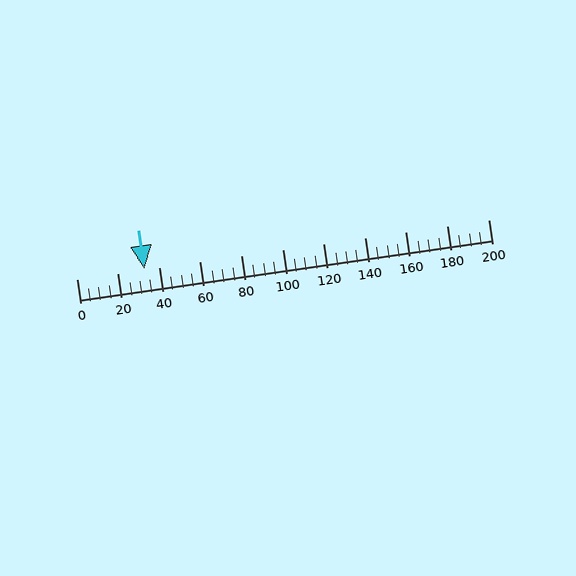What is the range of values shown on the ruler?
The ruler shows values from 0 to 200.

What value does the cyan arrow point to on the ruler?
The cyan arrow points to approximately 33.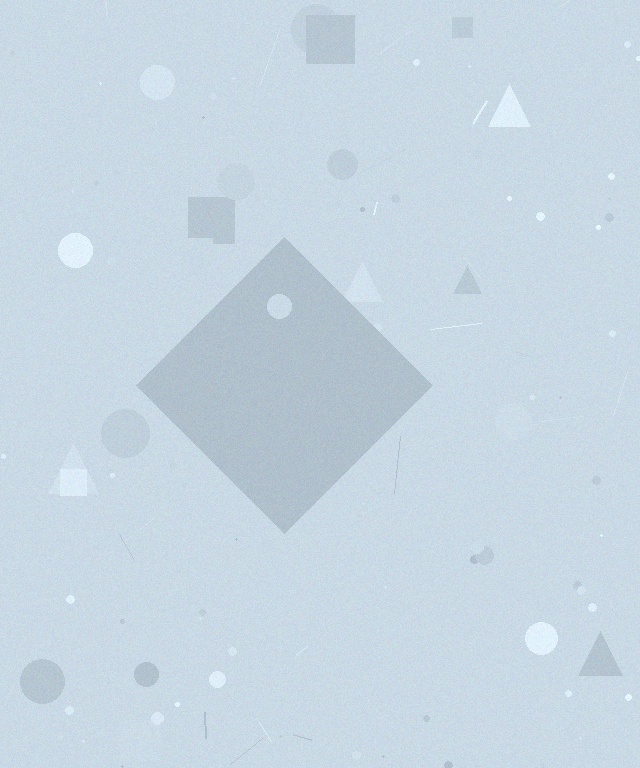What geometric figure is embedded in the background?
A diamond is embedded in the background.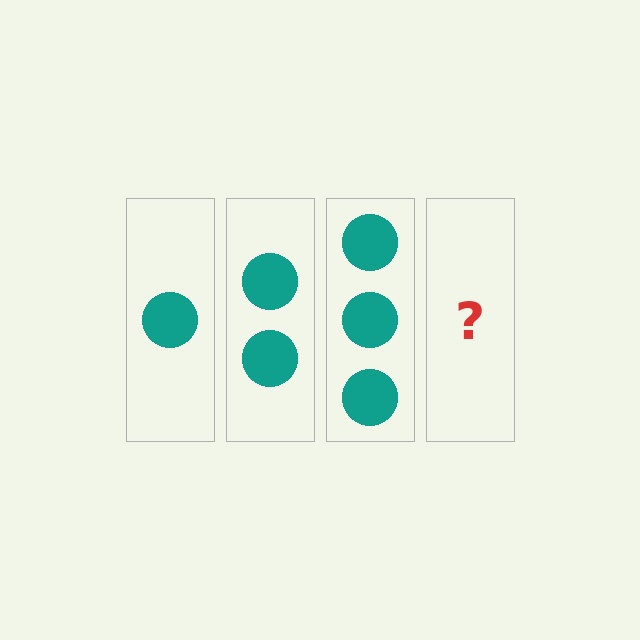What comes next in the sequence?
The next element should be 4 circles.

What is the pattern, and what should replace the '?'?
The pattern is that each step adds one more circle. The '?' should be 4 circles.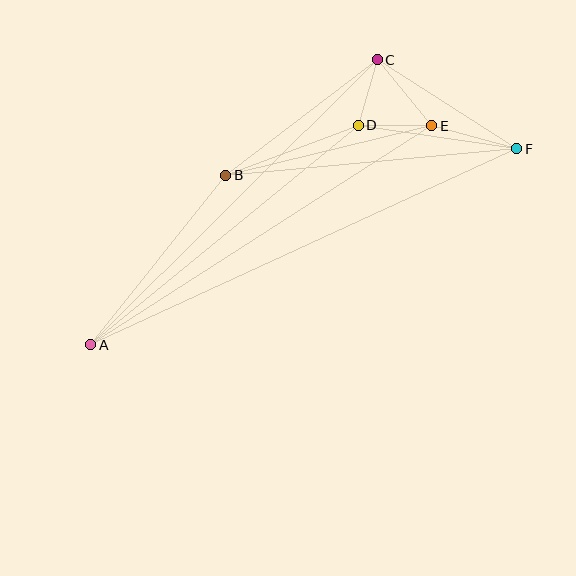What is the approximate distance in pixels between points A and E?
The distance between A and E is approximately 406 pixels.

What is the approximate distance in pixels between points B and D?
The distance between B and D is approximately 142 pixels.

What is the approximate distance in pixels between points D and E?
The distance between D and E is approximately 74 pixels.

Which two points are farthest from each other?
Points A and F are farthest from each other.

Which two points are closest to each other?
Points C and D are closest to each other.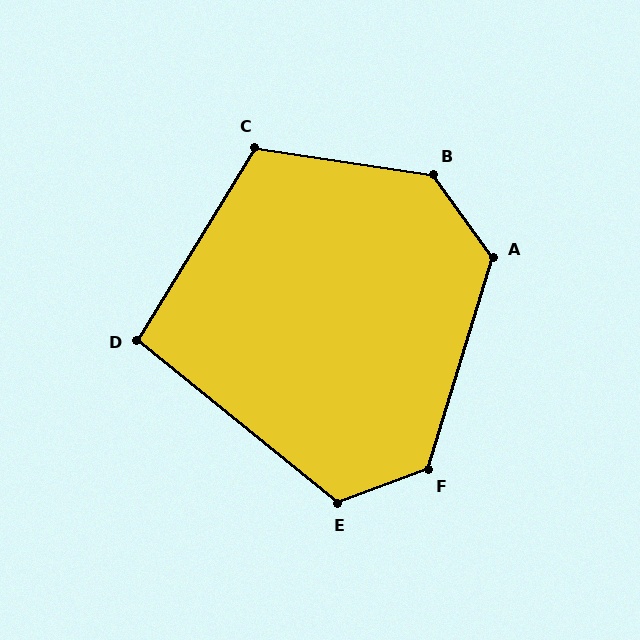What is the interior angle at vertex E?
Approximately 120 degrees (obtuse).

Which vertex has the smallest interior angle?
D, at approximately 98 degrees.